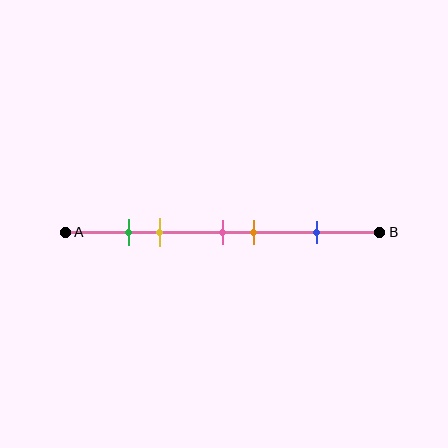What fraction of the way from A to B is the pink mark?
The pink mark is approximately 50% (0.5) of the way from A to B.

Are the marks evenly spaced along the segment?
No, the marks are not evenly spaced.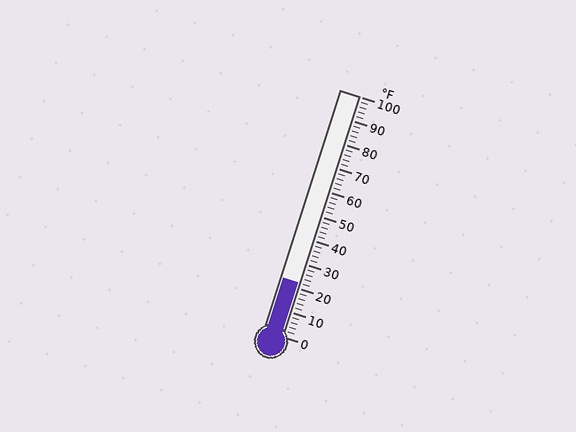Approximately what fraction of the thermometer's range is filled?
The thermometer is filled to approximately 20% of its range.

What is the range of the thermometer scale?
The thermometer scale ranges from 0°F to 100°F.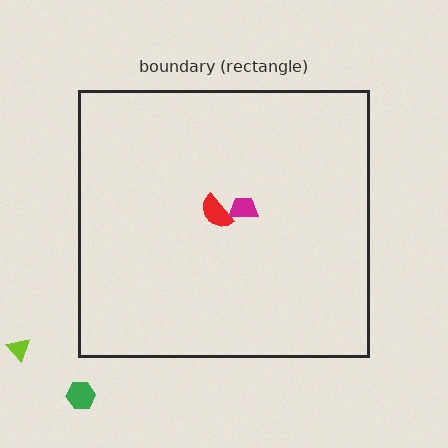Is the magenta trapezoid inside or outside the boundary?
Inside.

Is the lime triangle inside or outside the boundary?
Outside.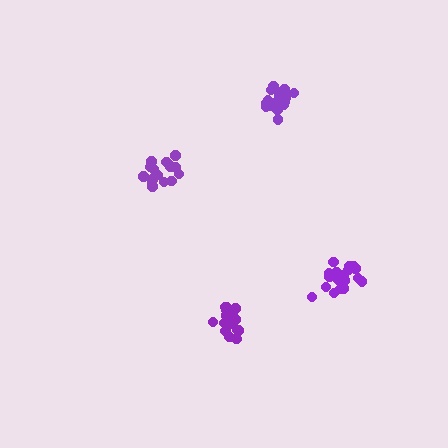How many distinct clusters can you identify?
There are 4 distinct clusters.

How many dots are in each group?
Group 1: 15 dots, Group 2: 19 dots, Group 3: 21 dots, Group 4: 15 dots (70 total).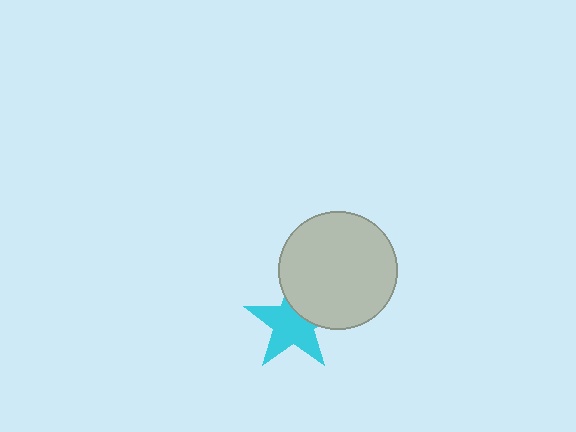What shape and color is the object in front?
The object in front is a light gray circle.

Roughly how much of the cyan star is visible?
Most of it is visible (roughly 68%).